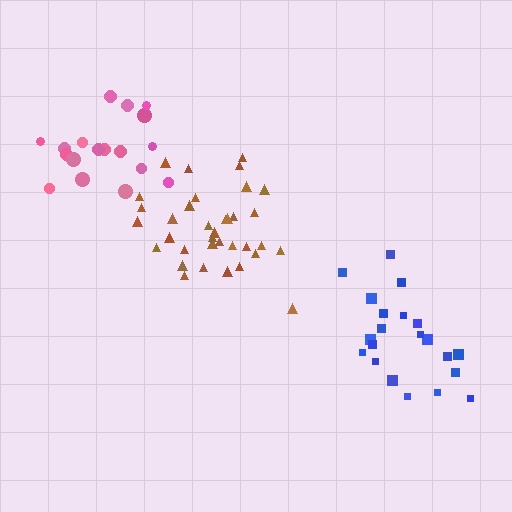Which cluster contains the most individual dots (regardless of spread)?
Brown (35).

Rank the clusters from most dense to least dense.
brown, pink, blue.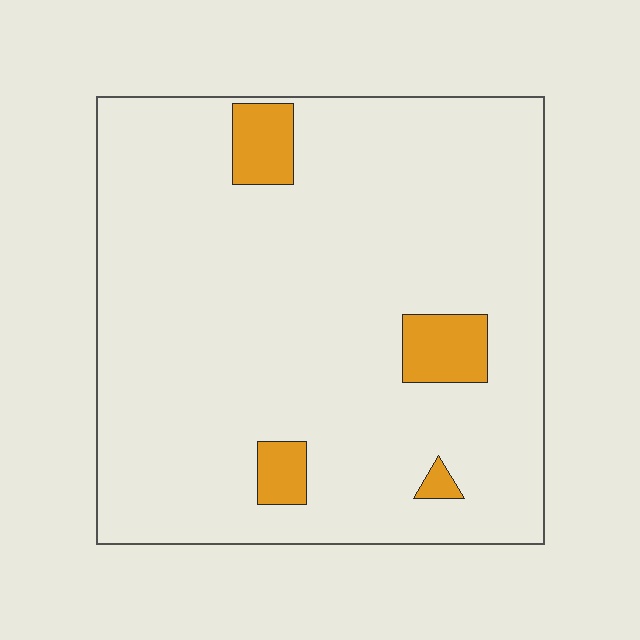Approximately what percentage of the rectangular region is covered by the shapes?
Approximately 10%.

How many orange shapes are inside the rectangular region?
4.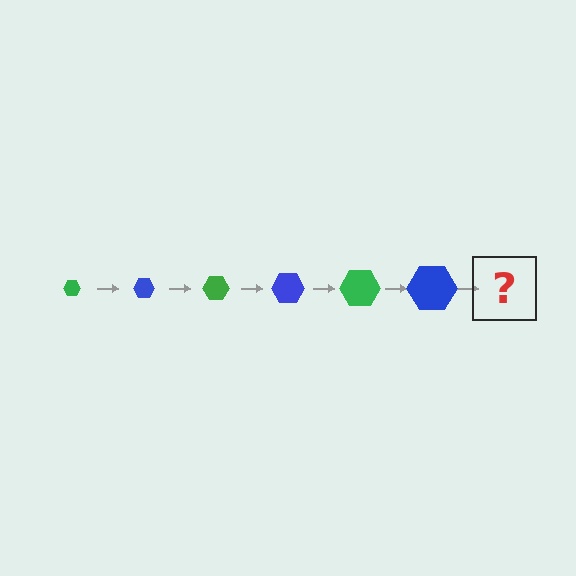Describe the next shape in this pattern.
It should be a green hexagon, larger than the previous one.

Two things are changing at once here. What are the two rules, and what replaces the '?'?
The two rules are that the hexagon grows larger each step and the color cycles through green and blue. The '?' should be a green hexagon, larger than the previous one.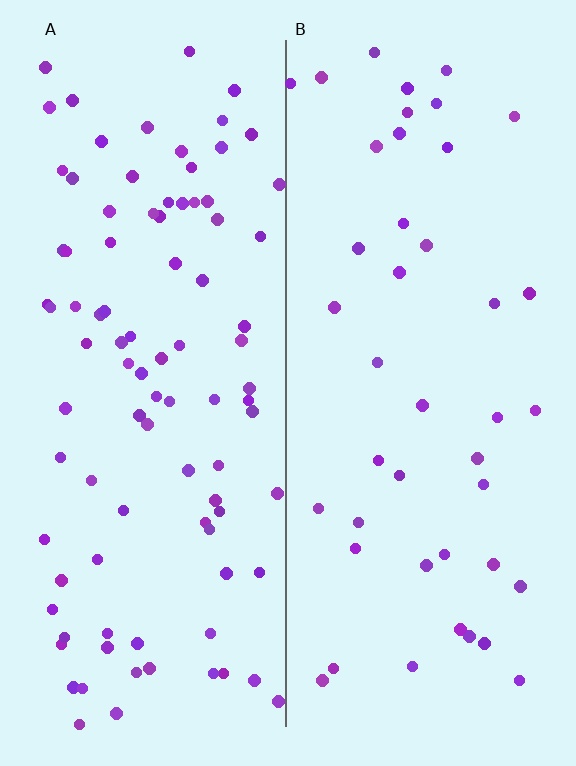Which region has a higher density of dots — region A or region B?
A (the left).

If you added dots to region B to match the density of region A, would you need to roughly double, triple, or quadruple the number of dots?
Approximately double.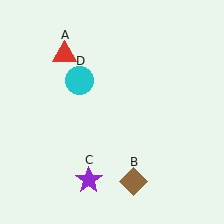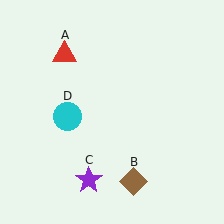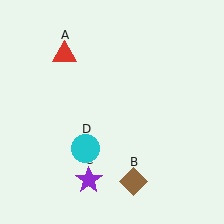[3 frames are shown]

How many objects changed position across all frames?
1 object changed position: cyan circle (object D).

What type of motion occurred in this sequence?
The cyan circle (object D) rotated counterclockwise around the center of the scene.